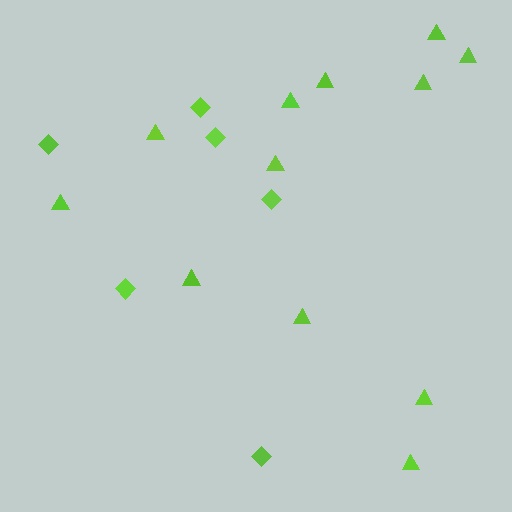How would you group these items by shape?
There are 2 groups: one group of diamonds (6) and one group of triangles (12).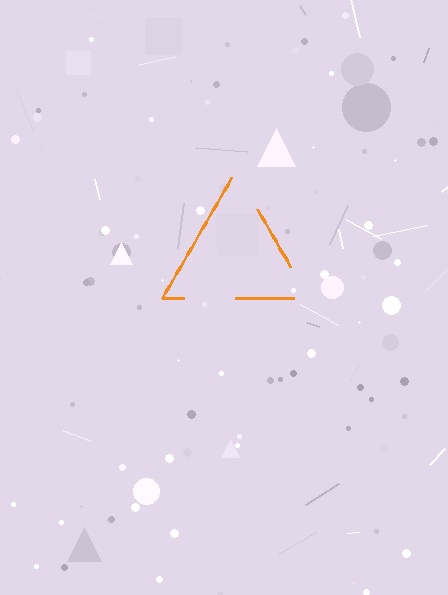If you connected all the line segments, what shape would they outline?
They would outline a triangle.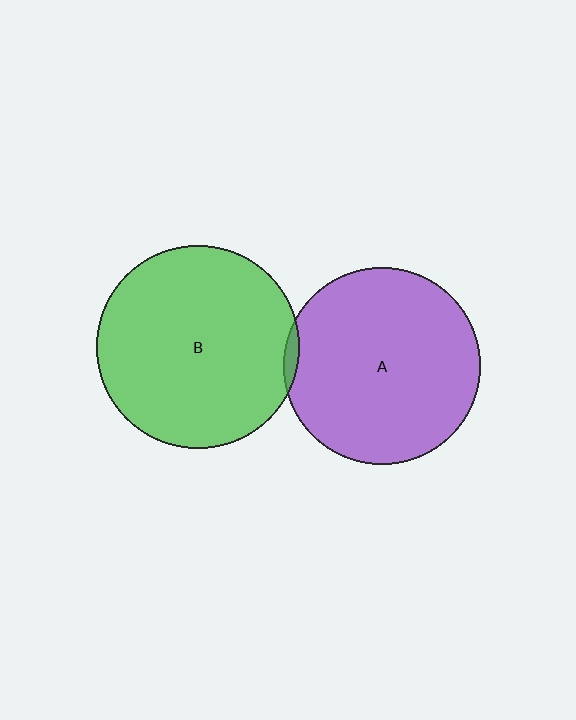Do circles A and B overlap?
Yes.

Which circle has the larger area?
Circle B (green).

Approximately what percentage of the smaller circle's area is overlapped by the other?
Approximately 5%.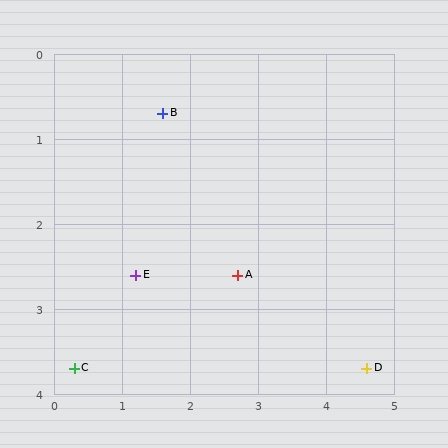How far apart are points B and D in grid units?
Points B and D are about 4.2 grid units apart.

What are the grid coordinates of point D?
Point D is at approximately (4.6, 3.7).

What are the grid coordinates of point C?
Point C is at approximately (0.3, 3.7).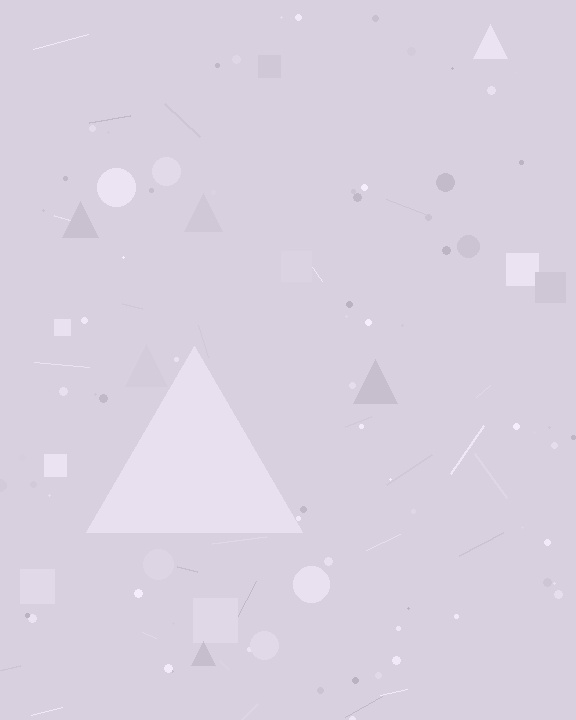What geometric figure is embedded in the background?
A triangle is embedded in the background.